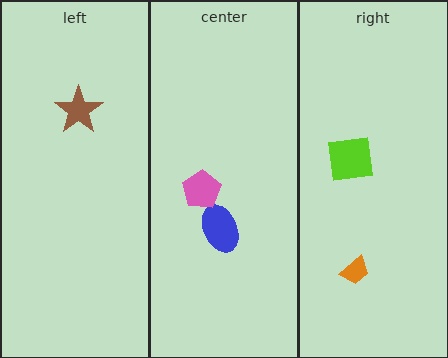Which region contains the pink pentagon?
The center region.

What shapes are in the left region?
The brown star.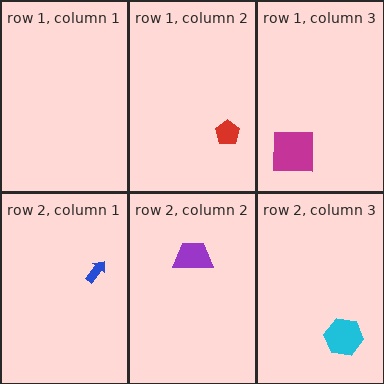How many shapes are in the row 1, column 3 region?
1.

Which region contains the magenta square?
The row 1, column 3 region.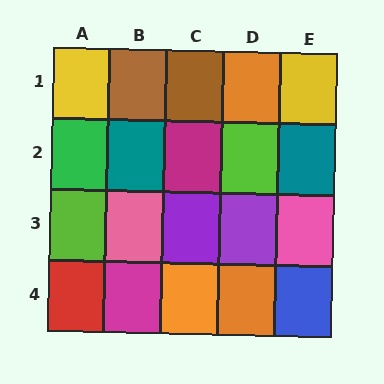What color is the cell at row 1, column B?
Brown.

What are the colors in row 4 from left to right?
Red, magenta, orange, orange, blue.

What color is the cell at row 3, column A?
Lime.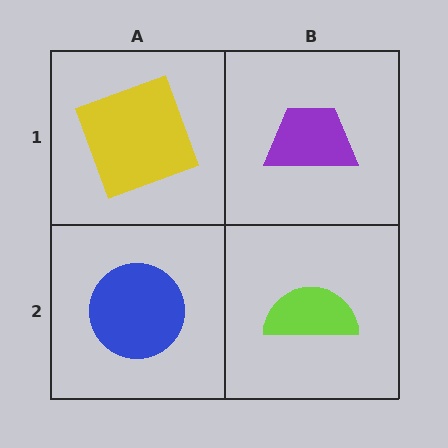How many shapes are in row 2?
2 shapes.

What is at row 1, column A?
A yellow square.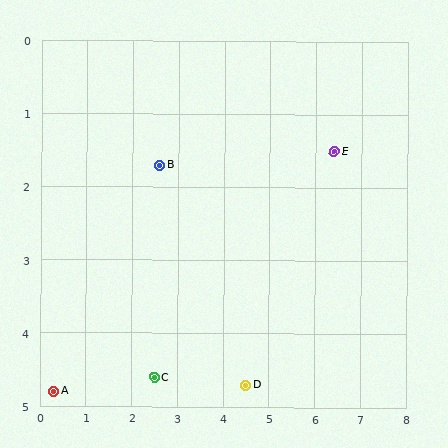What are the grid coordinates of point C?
Point C is at approximately (2.5, 4.6).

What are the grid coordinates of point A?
Point A is at approximately (0.3, 4.8).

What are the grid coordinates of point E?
Point E is at approximately (6.4, 1.5).